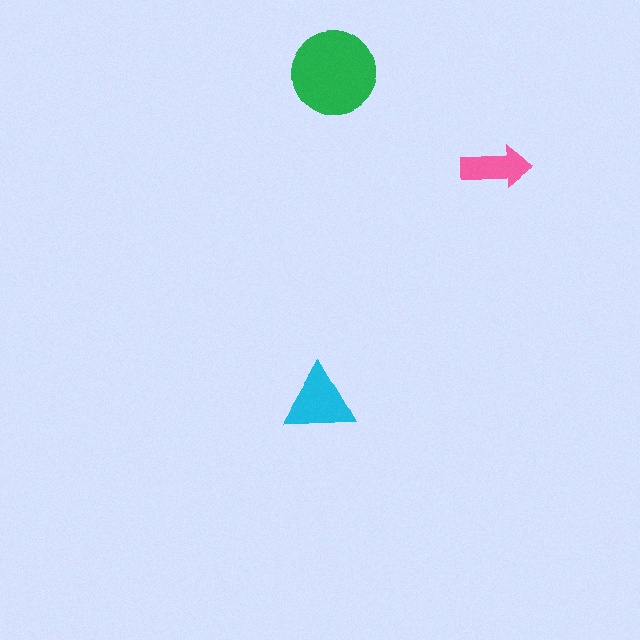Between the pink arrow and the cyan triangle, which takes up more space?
The cyan triangle.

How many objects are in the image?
There are 3 objects in the image.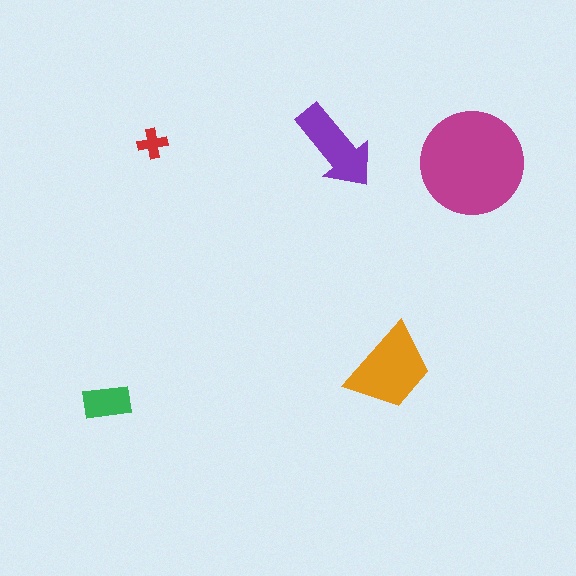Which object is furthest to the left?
The green rectangle is leftmost.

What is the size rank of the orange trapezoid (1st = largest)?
2nd.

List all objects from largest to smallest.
The magenta circle, the orange trapezoid, the purple arrow, the green rectangle, the red cross.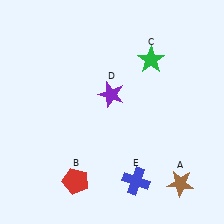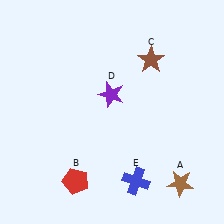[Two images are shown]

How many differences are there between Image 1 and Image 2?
There is 1 difference between the two images.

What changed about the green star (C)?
In Image 1, C is green. In Image 2, it changed to brown.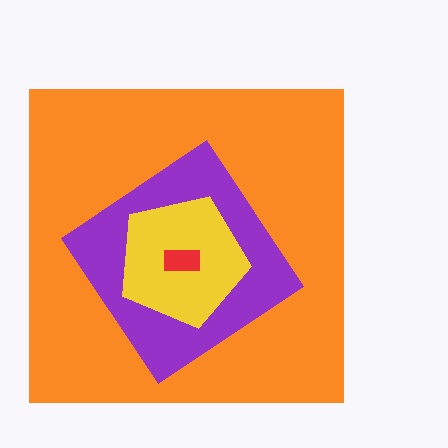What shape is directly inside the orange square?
The purple diamond.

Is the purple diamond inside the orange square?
Yes.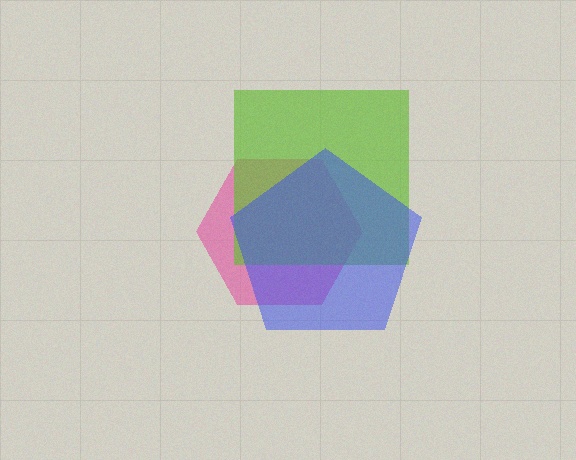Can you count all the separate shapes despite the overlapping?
Yes, there are 3 separate shapes.